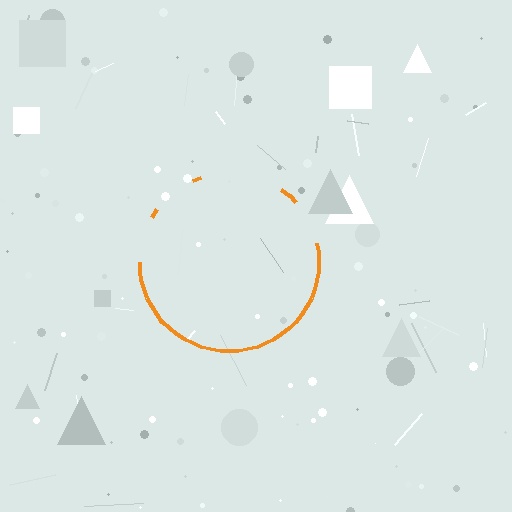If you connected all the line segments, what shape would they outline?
They would outline a circle.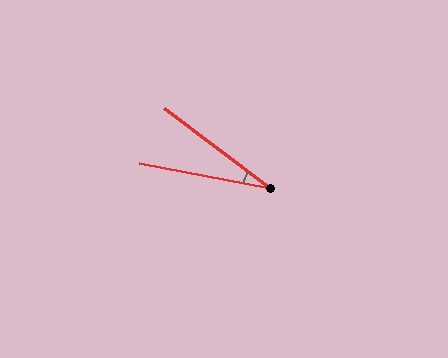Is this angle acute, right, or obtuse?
It is acute.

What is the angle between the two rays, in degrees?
Approximately 26 degrees.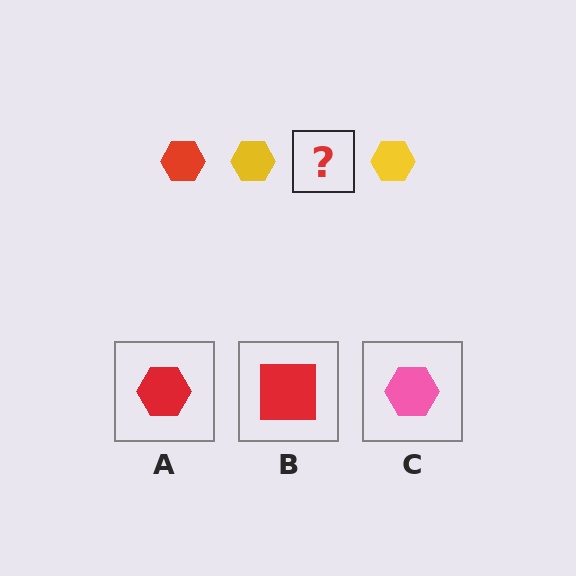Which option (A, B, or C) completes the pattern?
A.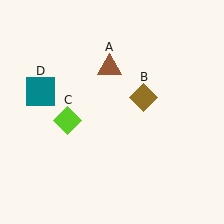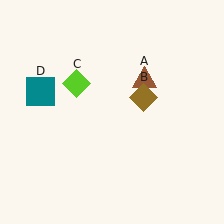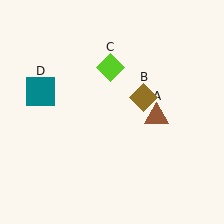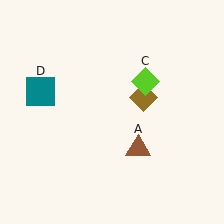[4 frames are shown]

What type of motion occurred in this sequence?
The brown triangle (object A), lime diamond (object C) rotated clockwise around the center of the scene.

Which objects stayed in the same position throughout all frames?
Brown diamond (object B) and teal square (object D) remained stationary.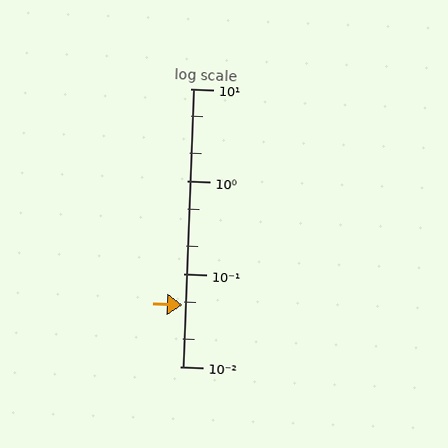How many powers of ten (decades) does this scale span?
The scale spans 3 decades, from 0.01 to 10.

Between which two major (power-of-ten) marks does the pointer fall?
The pointer is between 0.01 and 0.1.